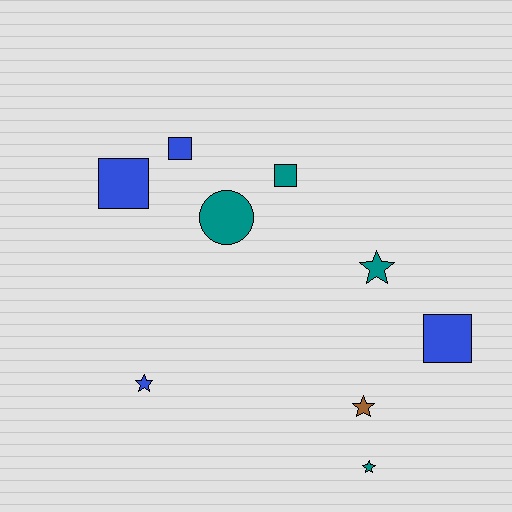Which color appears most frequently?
Teal, with 4 objects.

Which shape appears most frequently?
Star, with 4 objects.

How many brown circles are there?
There are no brown circles.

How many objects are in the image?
There are 9 objects.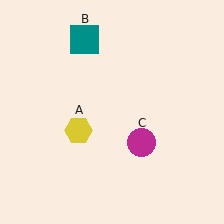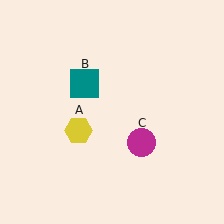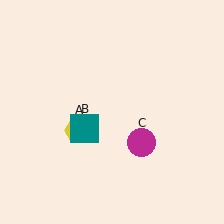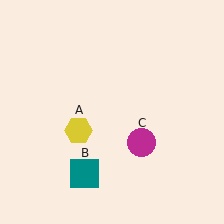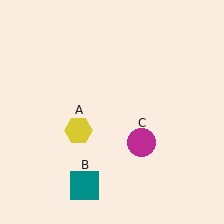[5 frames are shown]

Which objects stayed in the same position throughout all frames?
Yellow hexagon (object A) and magenta circle (object C) remained stationary.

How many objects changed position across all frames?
1 object changed position: teal square (object B).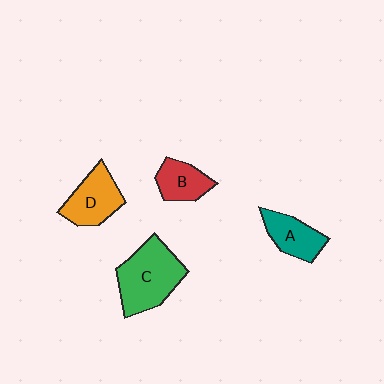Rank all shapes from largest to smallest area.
From largest to smallest: C (green), D (orange), A (teal), B (red).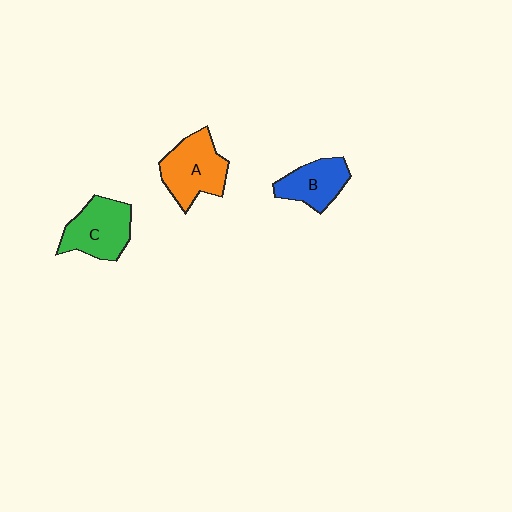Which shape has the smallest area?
Shape B (blue).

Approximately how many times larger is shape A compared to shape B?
Approximately 1.3 times.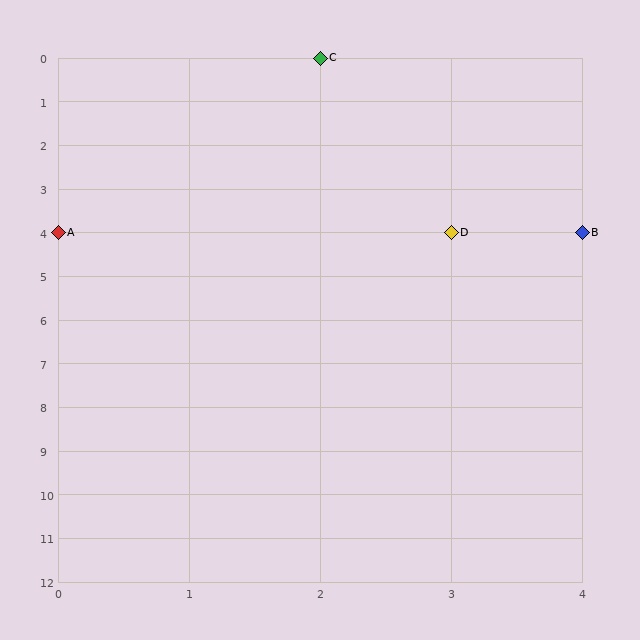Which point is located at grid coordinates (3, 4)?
Point D is at (3, 4).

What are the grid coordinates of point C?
Point C is at grid coordinates (2, 0).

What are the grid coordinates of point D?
Point D is at grid coordinates (3, 4).